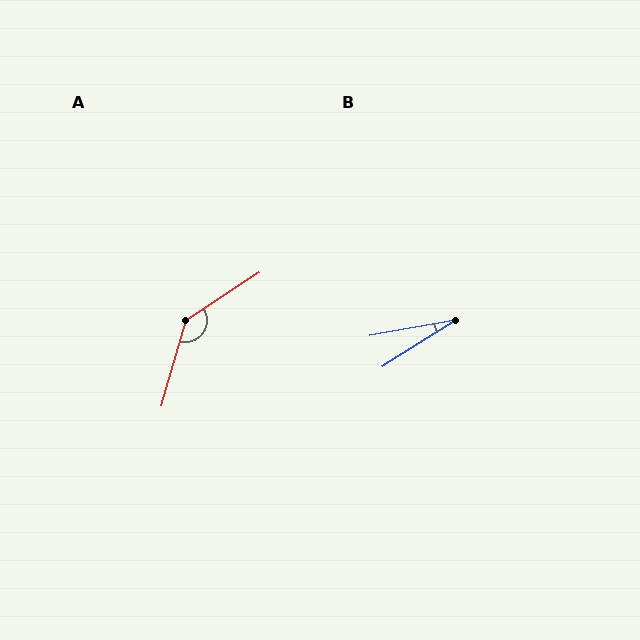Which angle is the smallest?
B, at approximately 22 degrees.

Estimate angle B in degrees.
Approximately 22 degrees.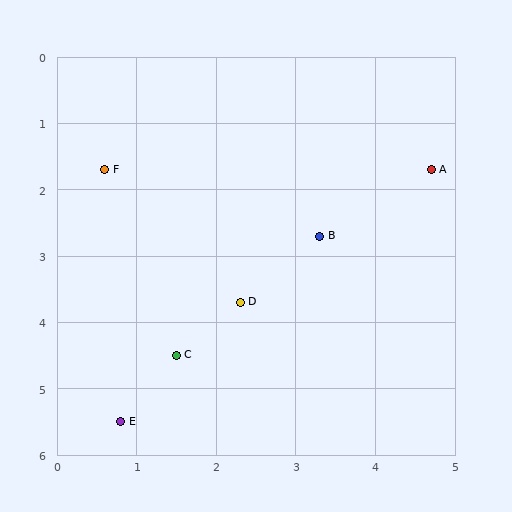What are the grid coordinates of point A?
Point A is at approximately (4.7, 1.7).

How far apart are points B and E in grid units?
Points B and E are about 3.8 grid units apart.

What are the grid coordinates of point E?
Point E is at approximately (0.8, 5.5).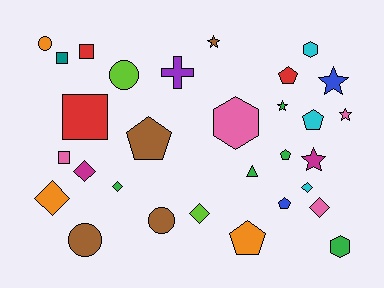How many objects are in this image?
There are 30 objects.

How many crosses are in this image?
There is 1 cross.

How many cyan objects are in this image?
There are 3 cyan objects.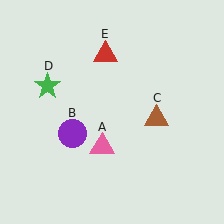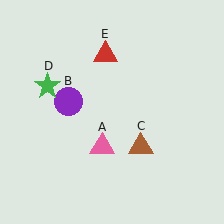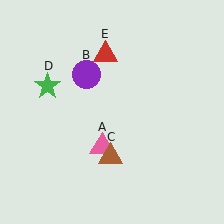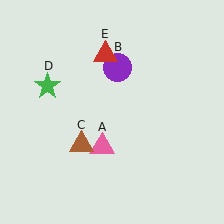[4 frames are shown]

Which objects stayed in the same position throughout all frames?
Pink triangle (object A) and green star (object D) and red triangle (object E) remained stationary.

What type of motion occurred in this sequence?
The purple circle (object B), brown triangle (object C) rotated clockwise around the center of the scene.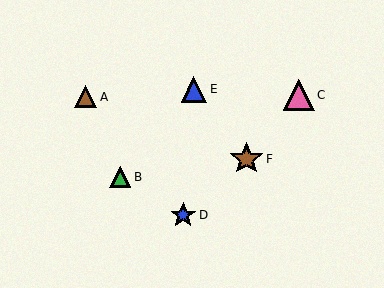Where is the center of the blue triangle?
The center of the blue triangle is at (194, 89).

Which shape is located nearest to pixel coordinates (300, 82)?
The pink triangle (labeled C) at (299, 95) is nearest to that location.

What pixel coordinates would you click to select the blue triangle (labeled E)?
Click at (194, 89) to select the blue triangle E.